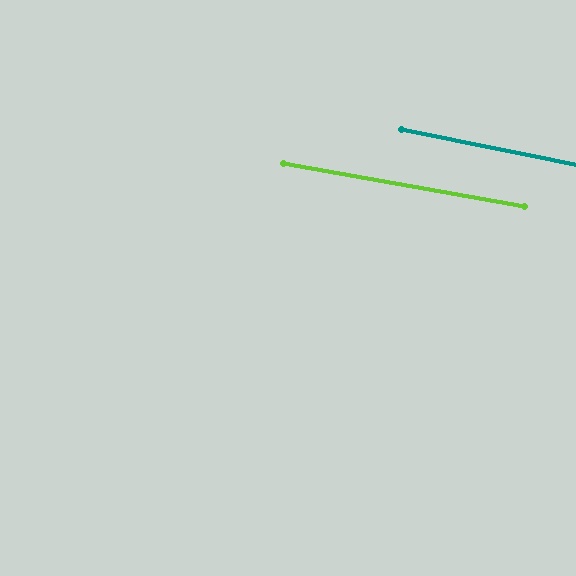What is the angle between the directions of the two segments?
Approximately 1 degree.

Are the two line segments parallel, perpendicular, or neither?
Parallel — their directions differ by only 1.5°.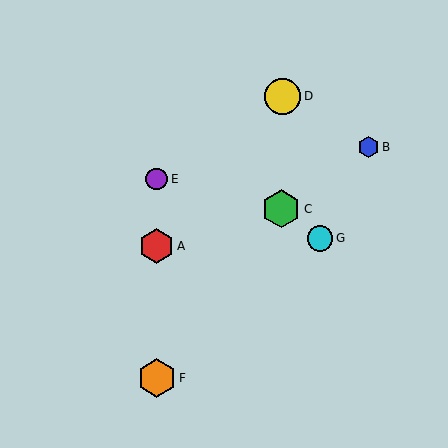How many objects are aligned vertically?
3 objects (A, E, F) are aligned vertically.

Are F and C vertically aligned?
No, F is at x≈157 and C is at x≈281.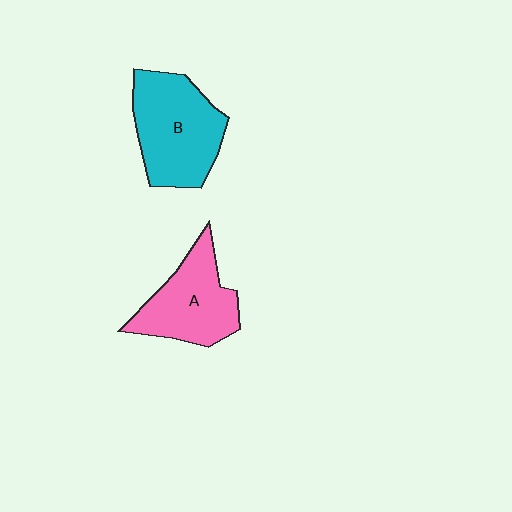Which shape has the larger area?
Shape B (cyan).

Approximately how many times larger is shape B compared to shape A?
Approximately 1.2 times.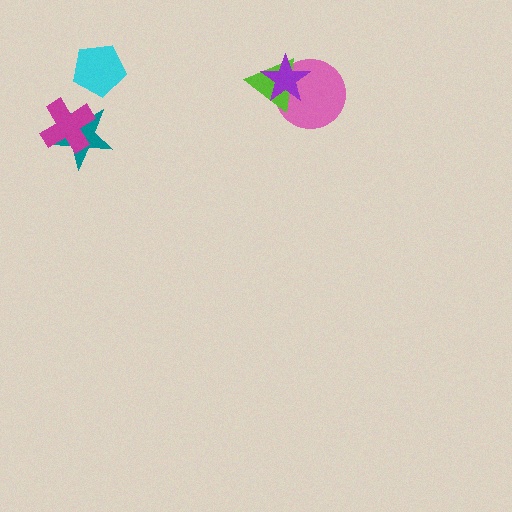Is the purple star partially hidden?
No, no other shape covers it.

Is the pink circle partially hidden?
Yes, it is partially covered by another shape.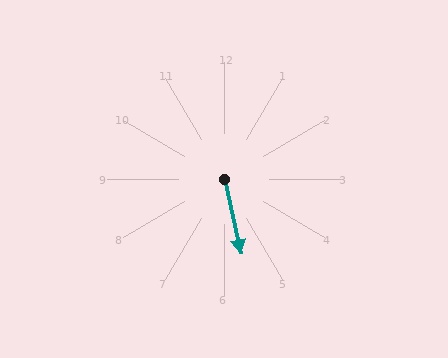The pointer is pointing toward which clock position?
Roughly 6 o'clock.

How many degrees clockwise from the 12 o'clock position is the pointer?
Approximately 167 degrees.